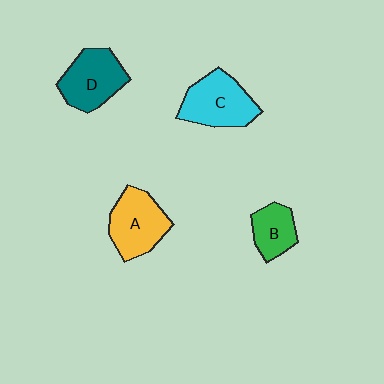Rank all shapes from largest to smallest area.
From largest to smallest: C (cyan), A (yellow), D (teal), B (green).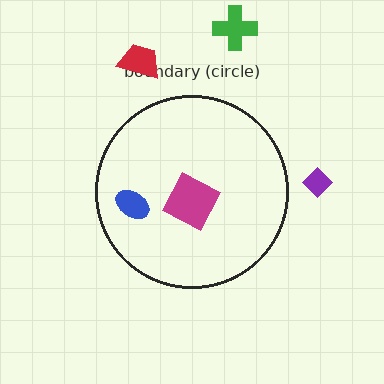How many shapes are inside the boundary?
2 inside, 3 outside.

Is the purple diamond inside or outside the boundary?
Outside.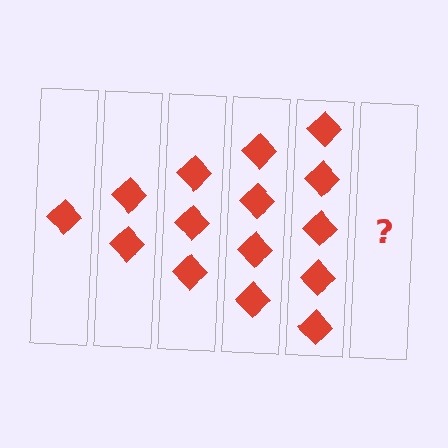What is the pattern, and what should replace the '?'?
The pattern is that each step adds one more diamond. The '?' should be 6 diamonds.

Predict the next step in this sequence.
The next step is 6 diamonds.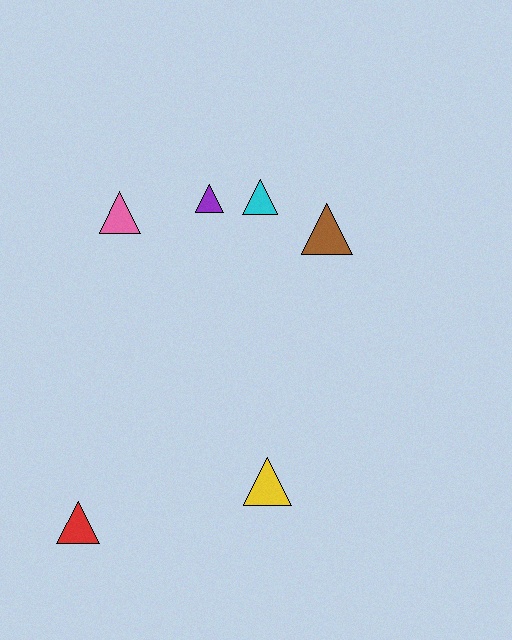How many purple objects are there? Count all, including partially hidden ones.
There is 1 purple object.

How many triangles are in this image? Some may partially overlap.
There are 6 triangles.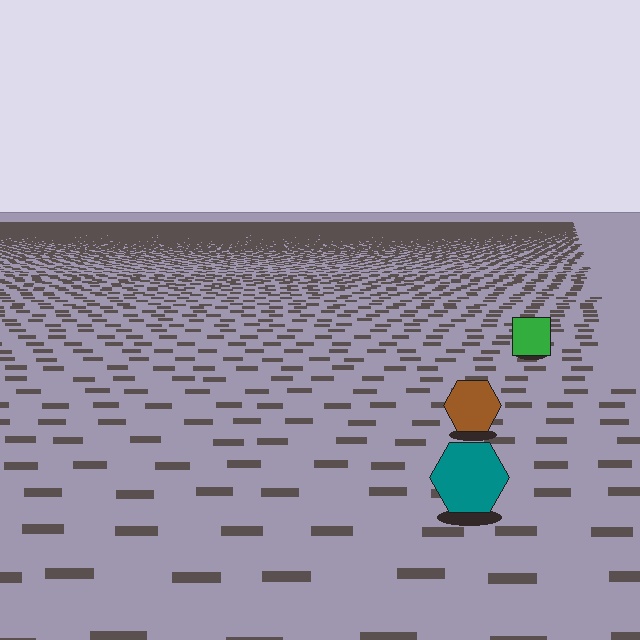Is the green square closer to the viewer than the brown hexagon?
No. The brown hexagon is closer — you can tell from the texture gradient: the ground texture is coarser near it.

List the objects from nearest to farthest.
From nearest to farthest: the teal hexagon, the brown hexagon, the green square.